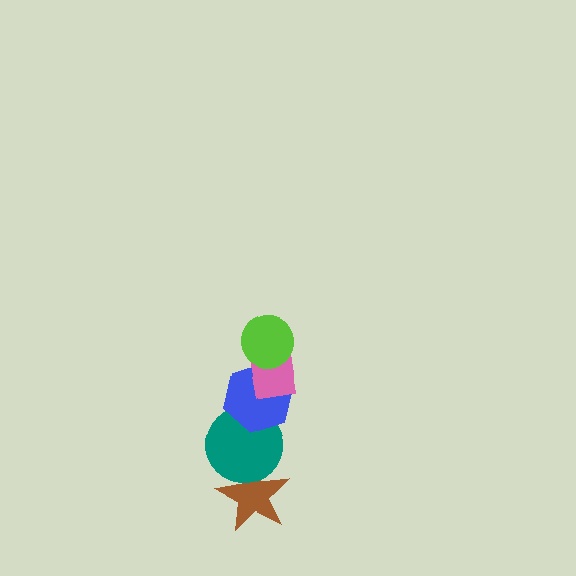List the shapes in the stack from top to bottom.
From top to bottom: the lime circle, the pink square, the blue hexagon, the teal circle, the brown star.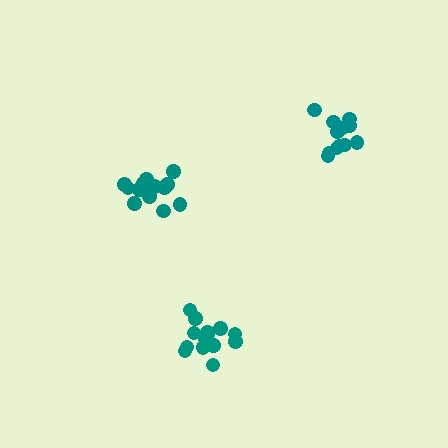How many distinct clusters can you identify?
There are 3 distinct clusters.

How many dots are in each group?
Group 1: 13 dots, Group 2: 13 dots, Group 3: 14 dots (40 total).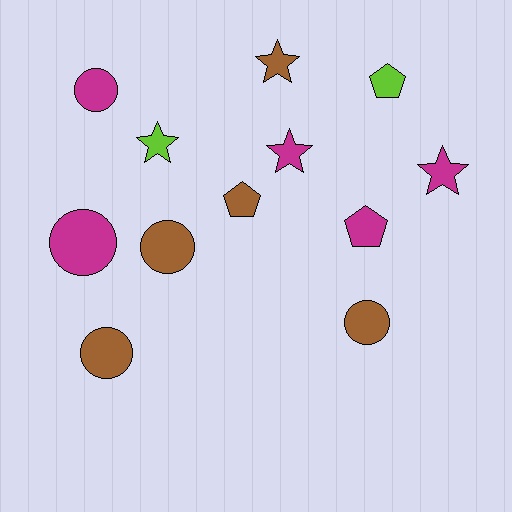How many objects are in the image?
There are 12 objects.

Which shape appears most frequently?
Circle, with 5 objects.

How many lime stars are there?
There is 1 lime star.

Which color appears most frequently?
Magenta, with 5 objects.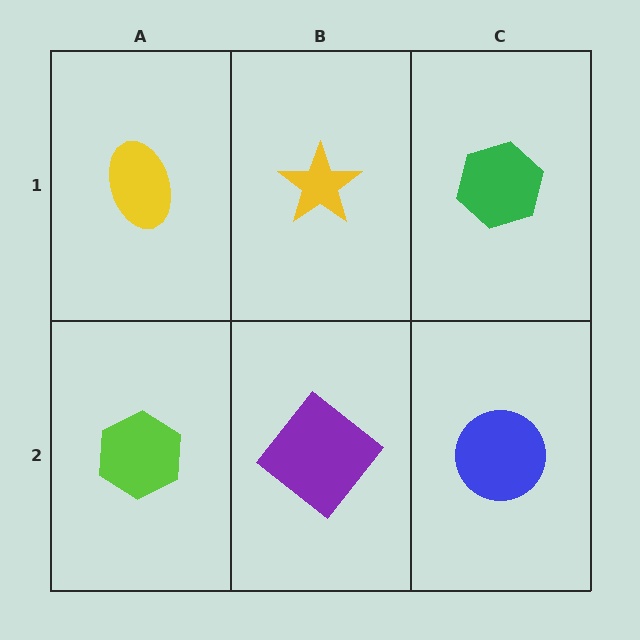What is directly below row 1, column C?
A blue circle.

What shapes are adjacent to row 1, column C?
A blue circle (row 2, column C), a yellow star (row 1, column B).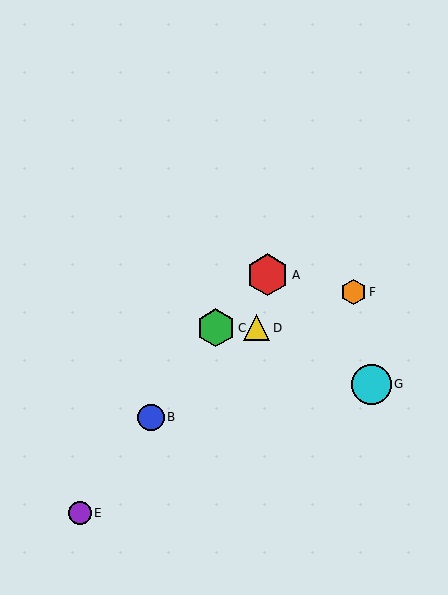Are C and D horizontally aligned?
Yes, both are at y≈328.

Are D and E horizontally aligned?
No, D is at y≈328 and E is at y≈513.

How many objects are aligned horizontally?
2 objects (C, D) are aligned horizontally.